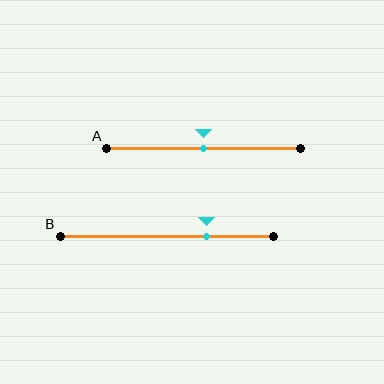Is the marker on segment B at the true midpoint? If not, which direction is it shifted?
No, the marker on segment B is shifted to the right by about 19% of the segment length.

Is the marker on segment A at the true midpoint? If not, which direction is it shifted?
Yes, the marker on segment A is at the true midpoint.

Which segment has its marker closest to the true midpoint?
Segment A has its marker closest to the true midpoint.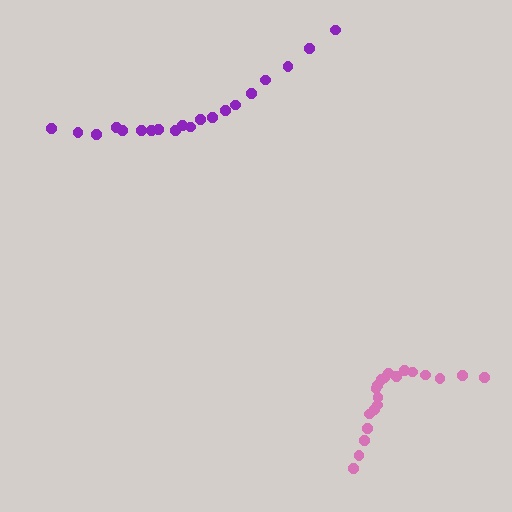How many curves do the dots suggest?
There are 2 distinct paths.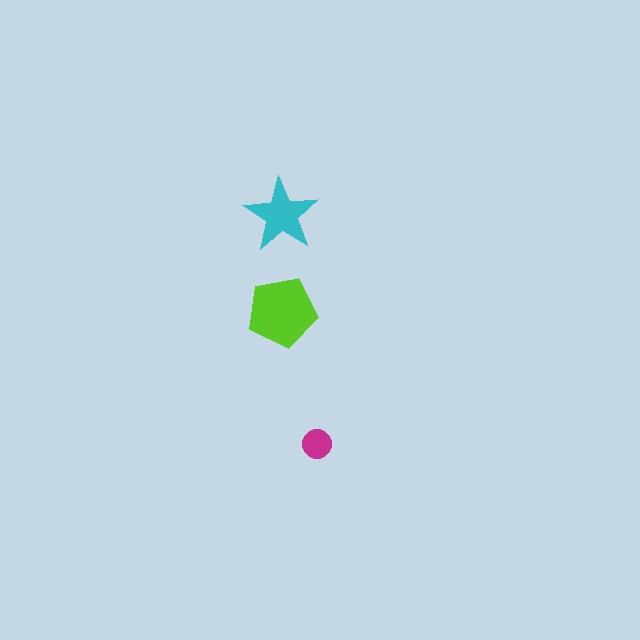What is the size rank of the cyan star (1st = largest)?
2nd.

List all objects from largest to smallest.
The lime pentagon, the cyan star, the magenta circle.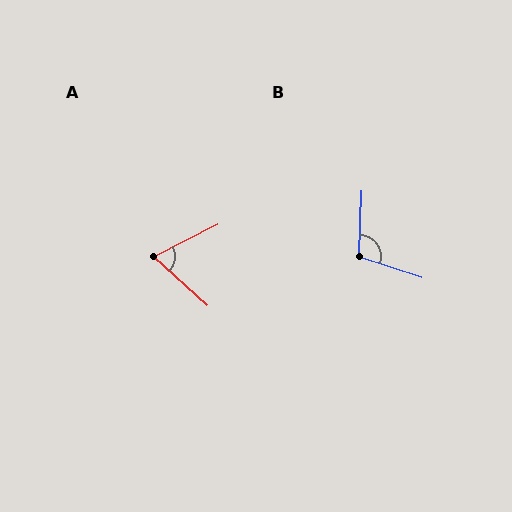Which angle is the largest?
B, at approximately 106 degrees.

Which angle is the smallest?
A, at approximately 69 degrees.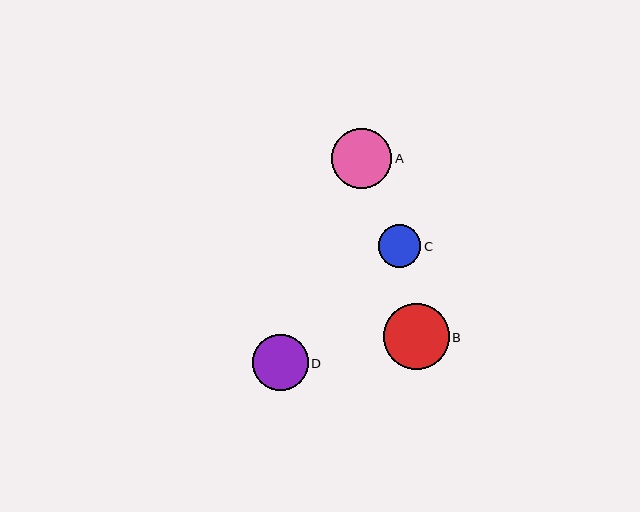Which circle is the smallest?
Circle C is the smallest with a size of approximately 43 pixels.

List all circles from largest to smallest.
From largest to smallest: B, A, D, C.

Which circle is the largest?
Circle B is the largest with a size of approximately 66 pixels.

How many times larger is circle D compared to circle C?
Circle D is approximately 1.3 times the size of circle C.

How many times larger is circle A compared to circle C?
Circle A is approximately 1.4 times the size of circle C.